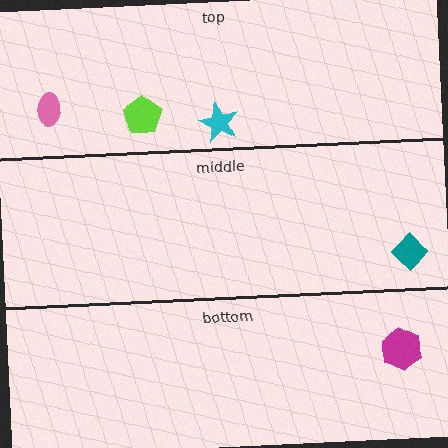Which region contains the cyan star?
The top region.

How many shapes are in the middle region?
1.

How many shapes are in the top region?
3.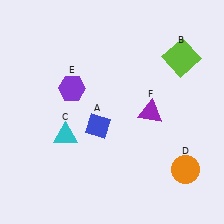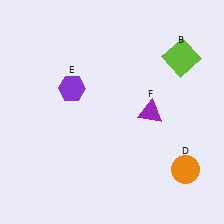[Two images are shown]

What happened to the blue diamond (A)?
The blue diamond (A) was removed in Image 2. It was in the bottom-left area of Image 1.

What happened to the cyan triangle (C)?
The cyan triangle (C) was removed in Image 2. It was in the bottom-left area of Image 1.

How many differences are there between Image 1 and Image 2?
There are 2 differences between the two images.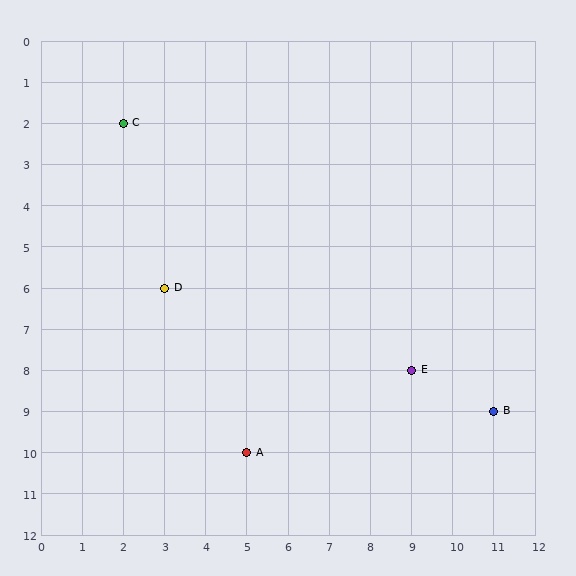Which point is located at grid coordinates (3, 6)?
Point D is at (3, 6).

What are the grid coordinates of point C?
Point C is at grid coordinates (2, 2).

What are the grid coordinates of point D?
Point D is at grid coordinates (3, 6).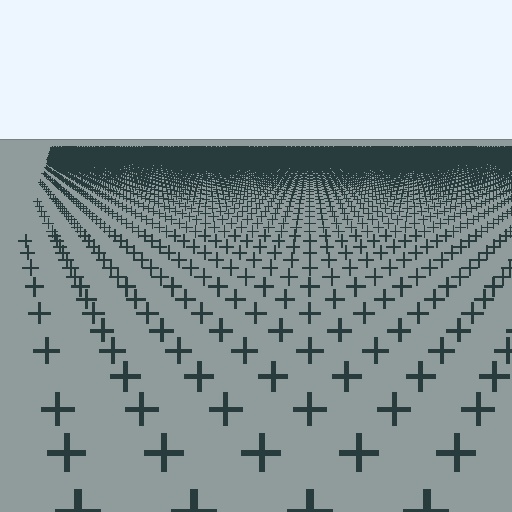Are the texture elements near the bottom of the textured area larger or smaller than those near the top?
Larger. Near the bottom, elements are closer to the viewer and appear at a bigger on-screen size.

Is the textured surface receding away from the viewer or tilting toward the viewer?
The surface is receding away from the viewer. Texture elements get smaller and denser toward the top.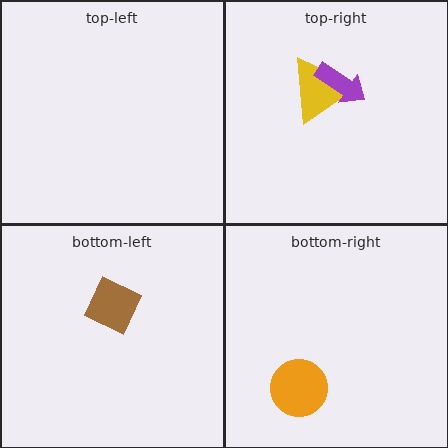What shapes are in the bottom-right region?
The orange circle.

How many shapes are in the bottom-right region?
1.